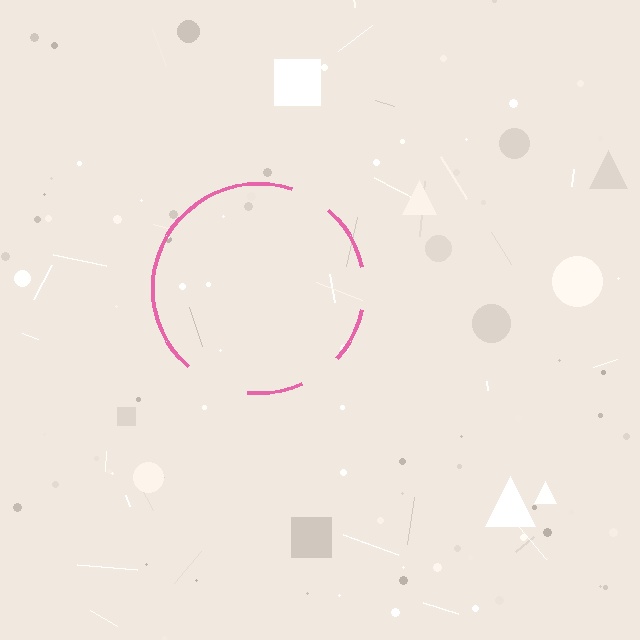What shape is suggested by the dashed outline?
The dashed outline suggests a circle.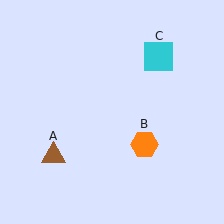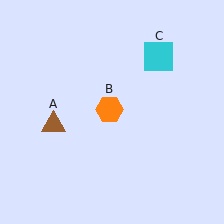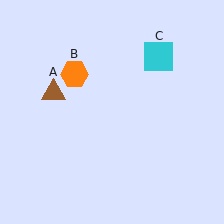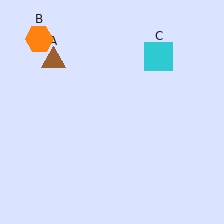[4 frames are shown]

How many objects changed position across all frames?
2 objects changed position: brown triangle (object A), orange hexagon (object B).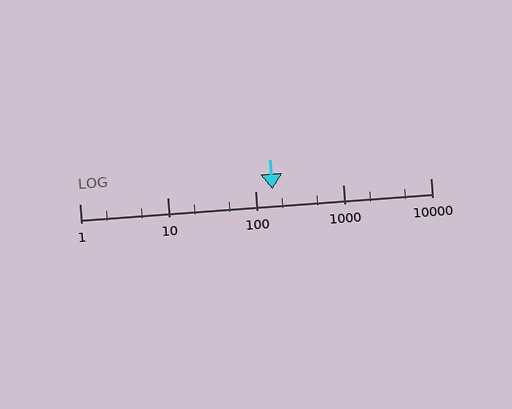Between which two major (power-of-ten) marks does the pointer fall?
The pointer is between 100 and 1000.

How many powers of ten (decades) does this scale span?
The scale spans 4 decades, from 1 to 10000.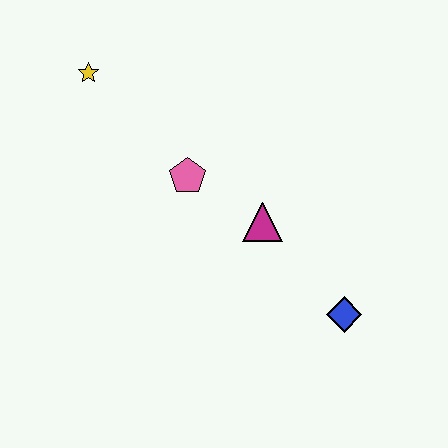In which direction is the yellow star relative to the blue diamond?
The yellow star is to the left of the blue diamond.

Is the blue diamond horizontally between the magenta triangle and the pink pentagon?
No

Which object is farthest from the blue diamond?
The yellow star is farthest from the blue diamond.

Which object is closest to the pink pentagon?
The magenta triangle is closest to the pink pentagon.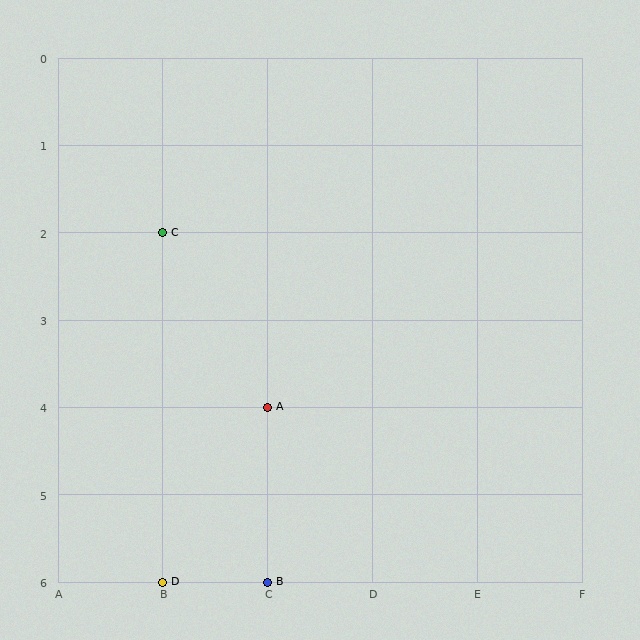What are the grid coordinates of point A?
Point A is at grid coordinates (C, 4).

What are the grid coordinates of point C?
Point C is at grid coordinates (B, 2).